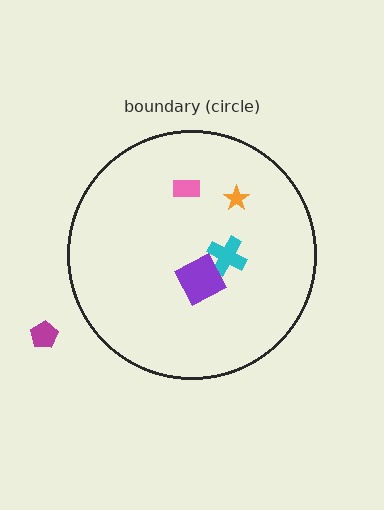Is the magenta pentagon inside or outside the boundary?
Outside.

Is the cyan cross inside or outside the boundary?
Inside.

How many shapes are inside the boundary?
4 inside, 1 outside.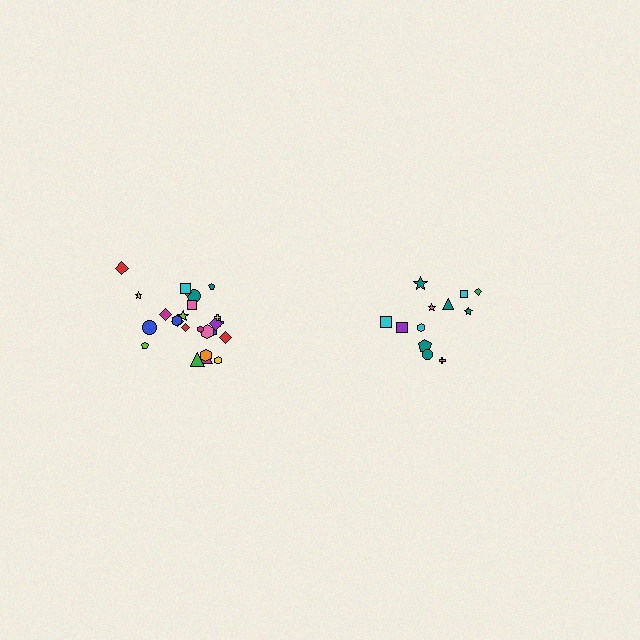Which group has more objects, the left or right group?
The left group.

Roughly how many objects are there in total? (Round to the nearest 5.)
Roughly 35 objects in total.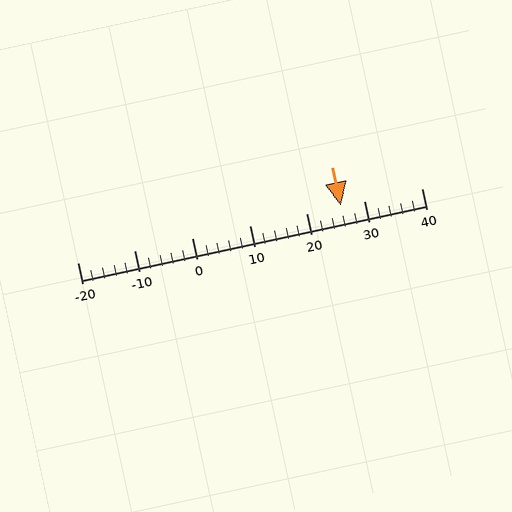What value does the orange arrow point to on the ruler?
The orange arrow points to approximately 26.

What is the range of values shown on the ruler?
The ruler shows values from -20 to 40.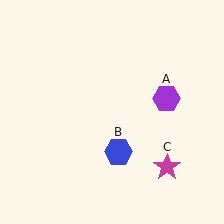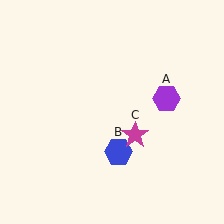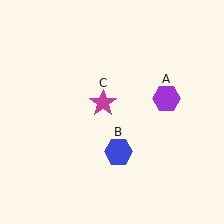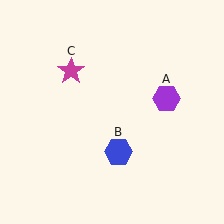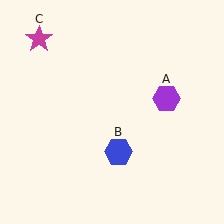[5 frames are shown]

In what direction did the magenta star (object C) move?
The magenta star (object C) moved up and to the left.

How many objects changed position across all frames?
1 object changed position: magenta star (object C).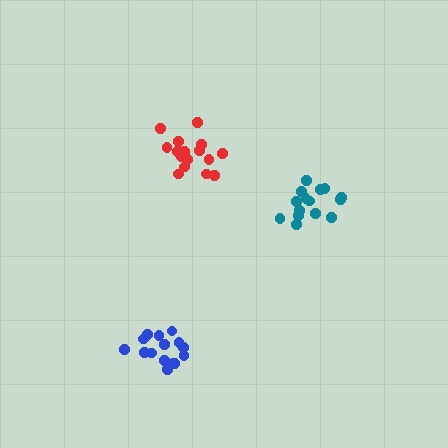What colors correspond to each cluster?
The clusters are colored: teal, blue, red.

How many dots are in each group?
Group 1: 15 dots, Group 2: 15 dots, Group 3: 17 dots (47 total).